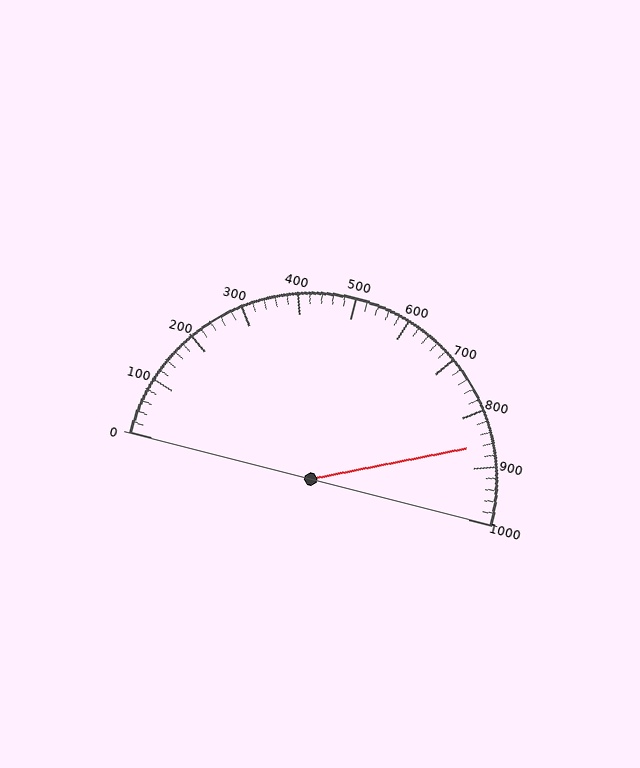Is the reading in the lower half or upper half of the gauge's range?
The reading is in the upper half of the range (0 to 1000).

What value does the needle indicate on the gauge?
The needle indicates approximately 860.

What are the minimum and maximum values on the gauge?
The gauge ranges from 0 to 1000.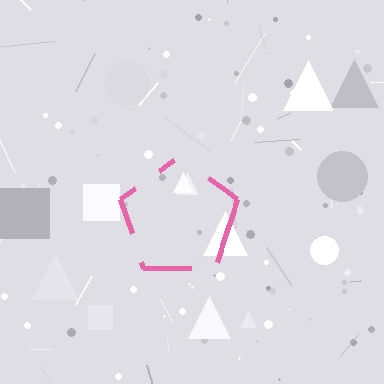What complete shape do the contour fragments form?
The contour fragments form a pentagon.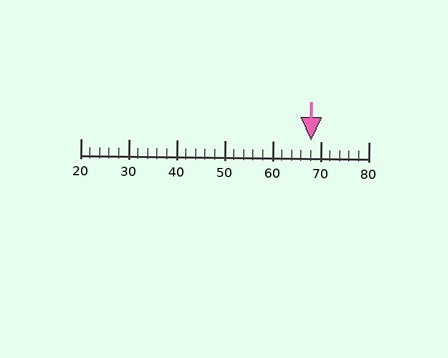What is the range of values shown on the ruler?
The ruler shows values from 20 to 80.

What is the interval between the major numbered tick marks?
The major tick marks are spaced 10 units apart.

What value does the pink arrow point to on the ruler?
The pink arrow points to approximately 68.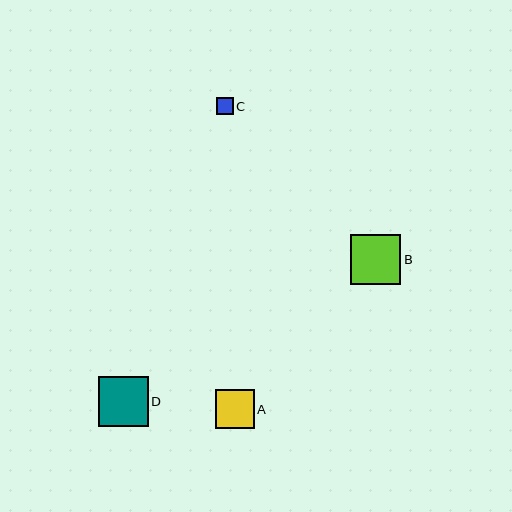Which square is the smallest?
Square C is the smallest with a size of approximately 17 pixels.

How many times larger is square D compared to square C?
Square D is approximately 3.0 times the size of square C.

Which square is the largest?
Square B is the largest with a size of approximately 50 pixels.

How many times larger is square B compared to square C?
Square B is approximately 3.0 times the size of square C.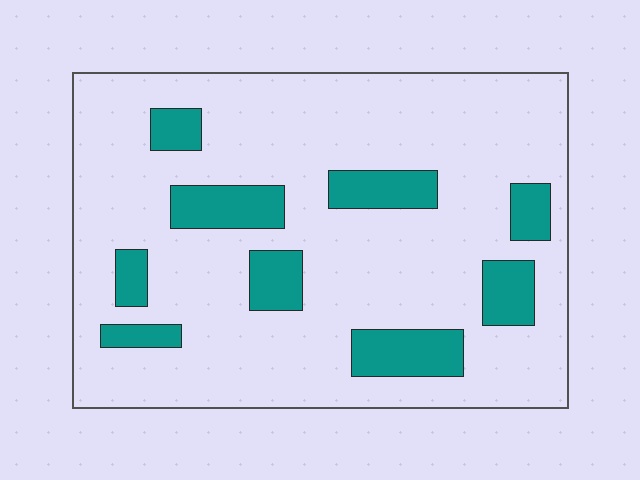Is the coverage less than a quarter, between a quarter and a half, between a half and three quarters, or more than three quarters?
Less than a quarter.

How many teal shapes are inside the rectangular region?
9.